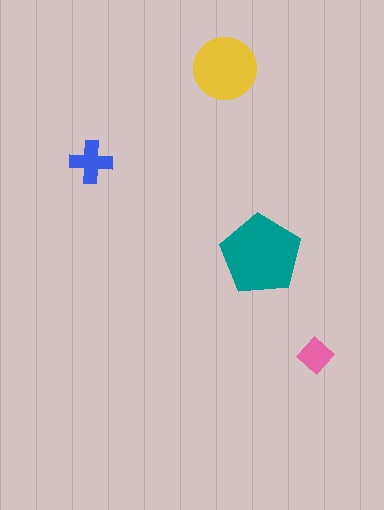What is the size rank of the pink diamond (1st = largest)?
4th.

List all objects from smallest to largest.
The pink diamond, the blue cross, the yellow circle, the teal pentagon.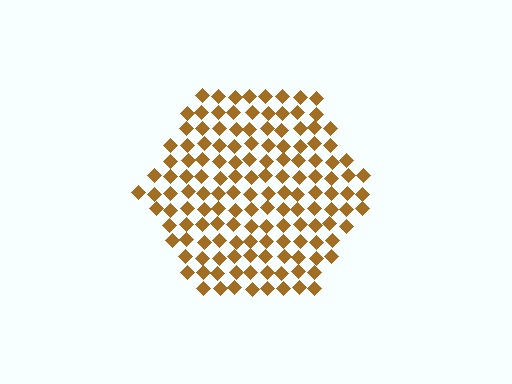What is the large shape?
The large shape is a hexagon.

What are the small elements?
The small elements are diamonds.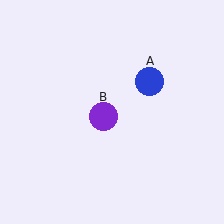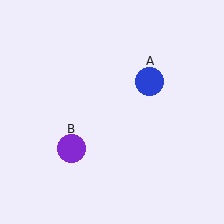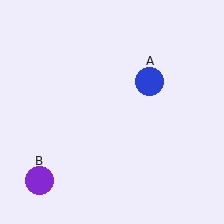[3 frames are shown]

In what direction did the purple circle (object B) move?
The purple circle (object B) moved down and to the left.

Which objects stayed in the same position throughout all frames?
Blue circle (object A) remained stationary.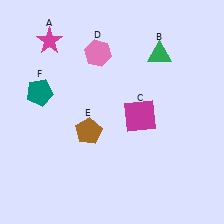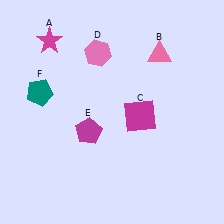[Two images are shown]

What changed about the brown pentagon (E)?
In Image 1, E is brown. In Image 2, it changed to magenta.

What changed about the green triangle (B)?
In Image 1, B is green. In Image 2, it changed to pink.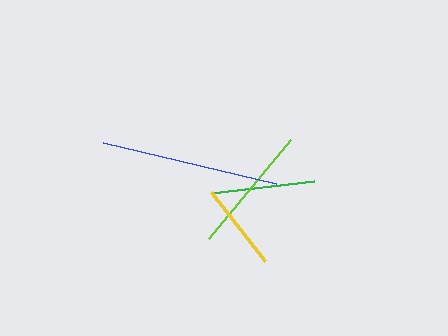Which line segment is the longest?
The blue line is the longest at approximately 177 pixels.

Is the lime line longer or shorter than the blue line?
The blue line is longer than the lime line.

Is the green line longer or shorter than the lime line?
The lime line is longer than the green line.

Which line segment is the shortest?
The yellow line is the shortest at approximately 87 pixels.